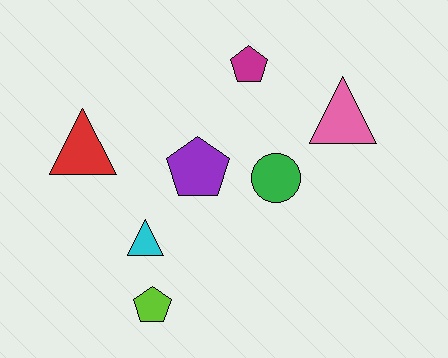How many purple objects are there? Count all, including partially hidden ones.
There is 1 purple object.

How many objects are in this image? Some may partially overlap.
There are 7 objects.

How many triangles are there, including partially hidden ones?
There are 3 triangles.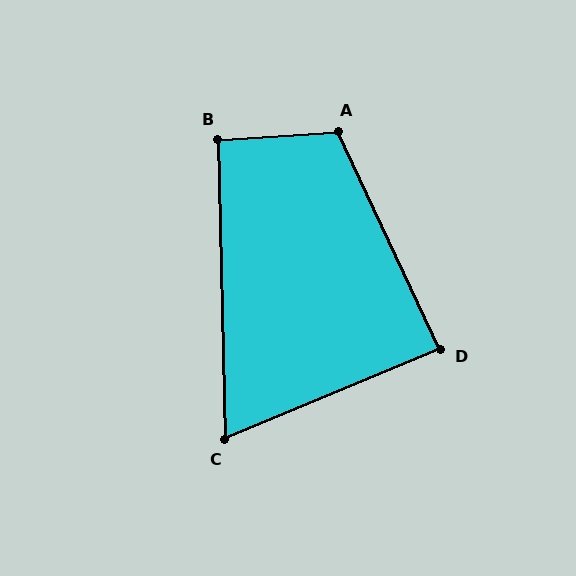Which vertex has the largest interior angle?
A, at approximately 111 degrees.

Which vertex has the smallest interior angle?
C, at approximately 69 degrees.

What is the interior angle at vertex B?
Approximately 92 degrees (approximately right).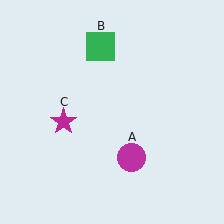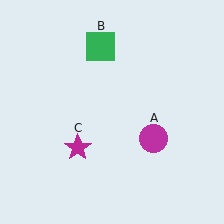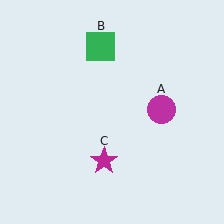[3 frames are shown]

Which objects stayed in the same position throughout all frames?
Green square (object B) remained stationary.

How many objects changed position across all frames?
2 objects changed position: magenta circle (object A), magenta star (object C).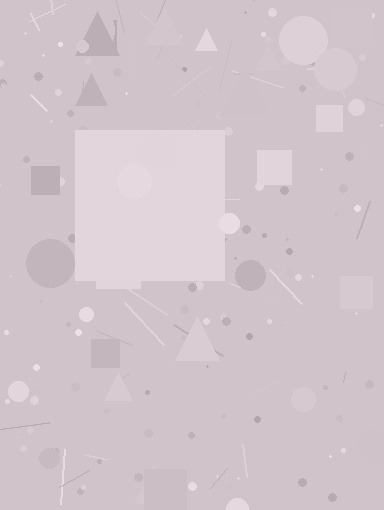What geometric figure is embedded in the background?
A square is embedded in the background.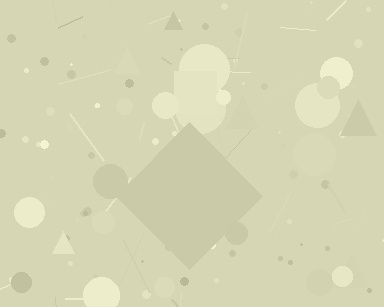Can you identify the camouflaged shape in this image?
The camouflaged shape is a diamond.